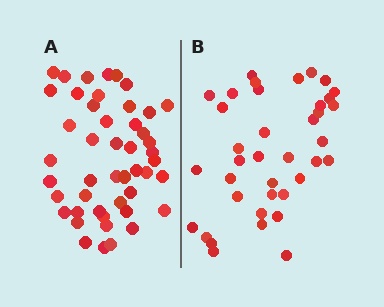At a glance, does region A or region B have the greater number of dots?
Region A (the left region) has more dots.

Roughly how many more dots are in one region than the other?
Region A has roughly 8 or so more dots than region B.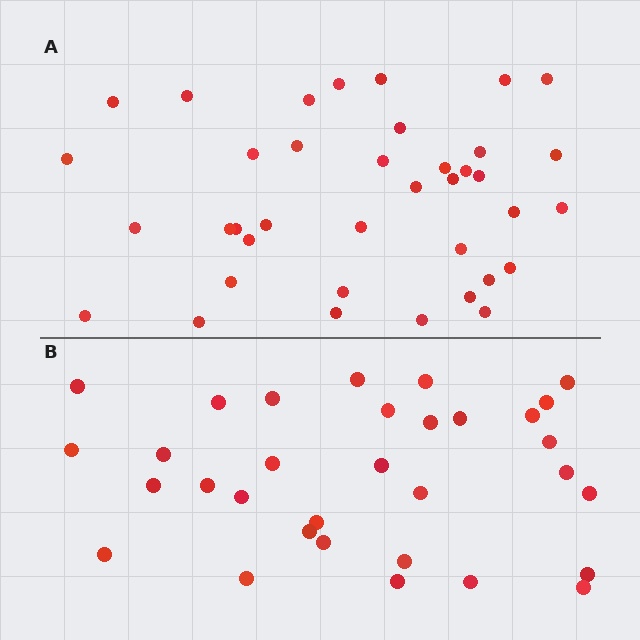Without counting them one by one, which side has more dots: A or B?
Region A (the top region) has more dots.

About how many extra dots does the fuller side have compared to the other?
Region A has about 6 more dots than region B.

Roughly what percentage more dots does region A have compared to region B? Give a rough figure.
About 20% more.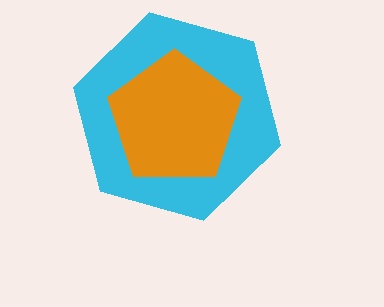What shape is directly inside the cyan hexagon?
The orange pentagon.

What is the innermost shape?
The orange pentagon.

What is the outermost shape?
The cyan hexagon.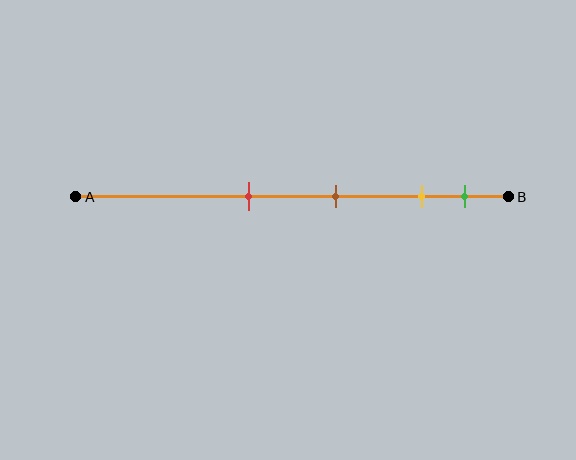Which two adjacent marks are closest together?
The yellow and green marks are the closest adjacent pair.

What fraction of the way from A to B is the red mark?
The red mark is approximately 40% (0.4) of the way from A to B.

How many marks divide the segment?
There are 4 marks dividing the segment.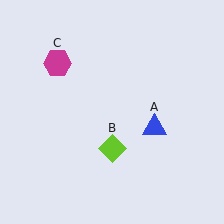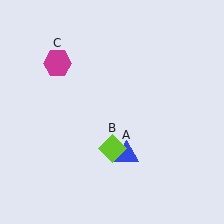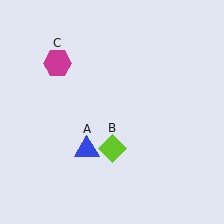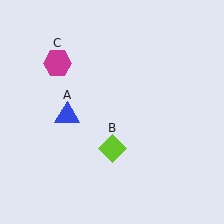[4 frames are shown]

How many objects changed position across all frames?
1 object changed position: blue triangle (object A).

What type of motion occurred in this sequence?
The blue triangle (object A) rotated clockwise around the center of the scene.